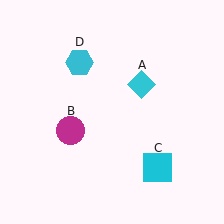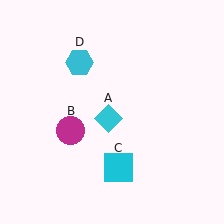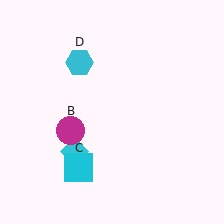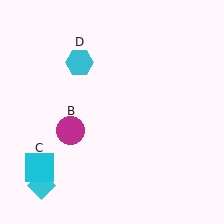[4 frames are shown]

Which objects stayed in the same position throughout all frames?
Magenta circle (object B) and cyan hexagon (object D) remained stationary.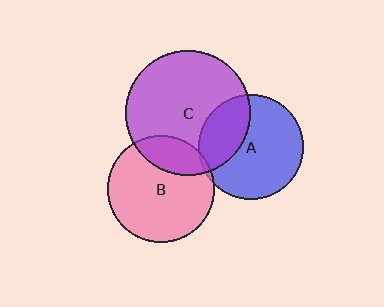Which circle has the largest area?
Circle C (purple).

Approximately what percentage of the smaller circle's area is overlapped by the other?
Approximately 5%.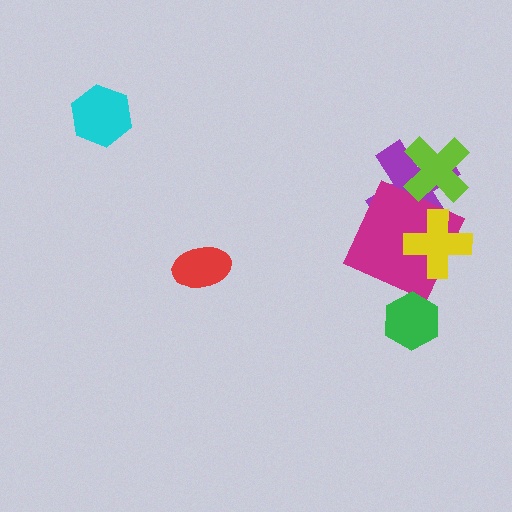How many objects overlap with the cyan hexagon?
0 objects overlap with the cyan hexagon.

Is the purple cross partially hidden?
Yes, it is partially covered by another shape.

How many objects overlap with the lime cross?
1 object overlaps with the lime cross.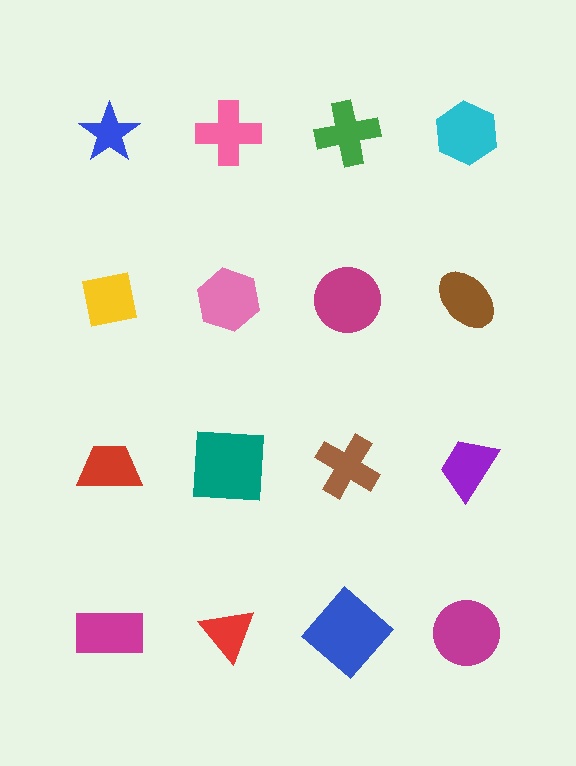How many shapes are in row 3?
4 shapes.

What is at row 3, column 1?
A red trapezoid.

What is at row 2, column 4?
A brown ellipse.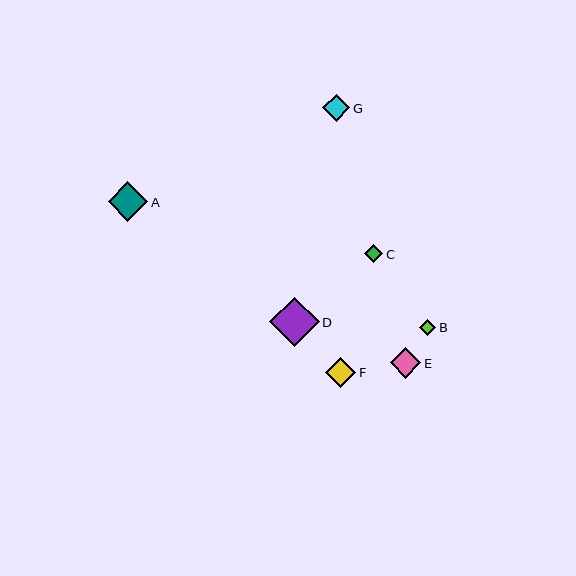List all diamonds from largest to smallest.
From largest to smallest: D, A, E, F, G, C, B.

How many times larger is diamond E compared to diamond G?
Diamond E is approximately 1.1 times the size of diamond G.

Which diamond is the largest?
Diamond D is the largest with a size of approximately 49 pixels.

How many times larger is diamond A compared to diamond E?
Diamond A is approximately 1.3 times the size of diamond E.